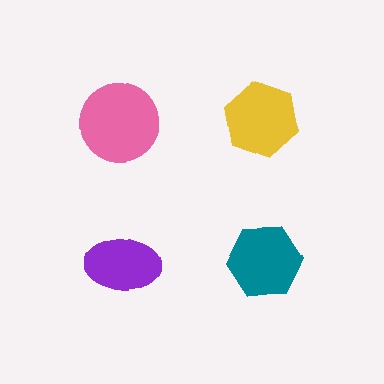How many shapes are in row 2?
2 shapes.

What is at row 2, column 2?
A teal hexagon.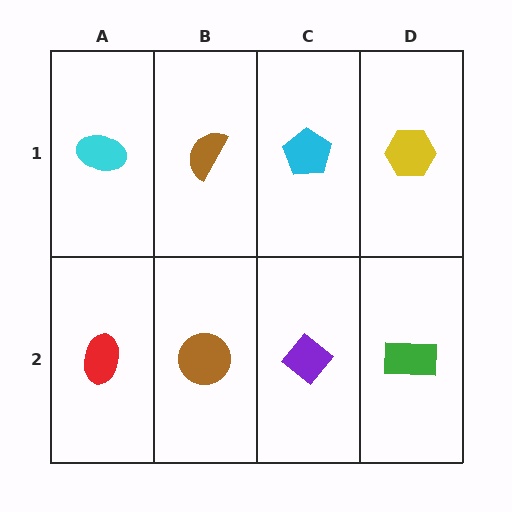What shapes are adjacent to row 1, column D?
A green rectangle (row 2, column D), a cyan pentagon (row 1, column C).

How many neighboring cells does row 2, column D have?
2.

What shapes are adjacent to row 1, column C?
A purple diamond (row 2, column C), a brown semicircle (row 1, column B), a yellow hexagon (row 1, column D).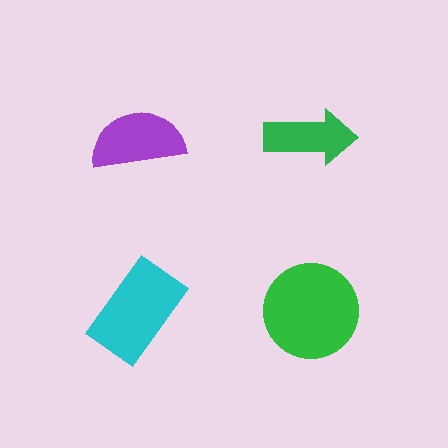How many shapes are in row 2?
2 shapes.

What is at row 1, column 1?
A purple semicircle.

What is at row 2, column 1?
A cyan rectangle.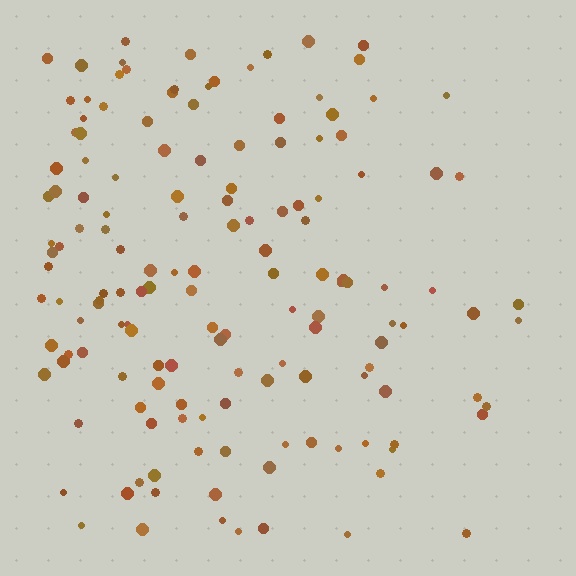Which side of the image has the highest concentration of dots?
The left.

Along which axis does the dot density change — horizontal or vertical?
Horizontal.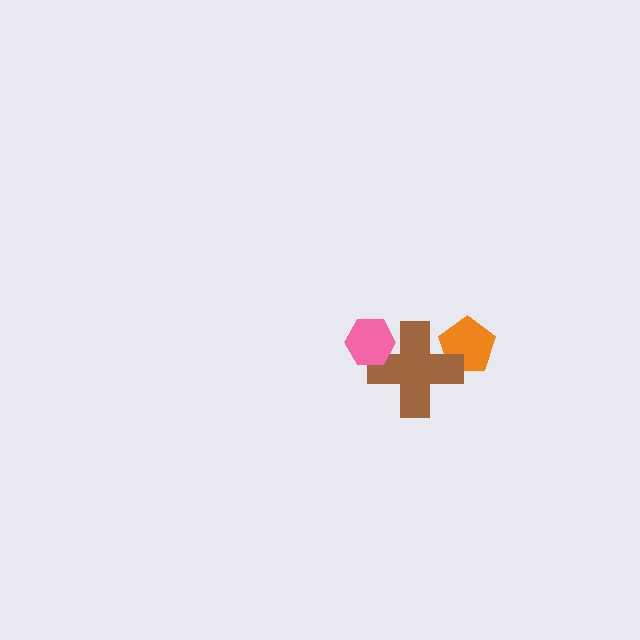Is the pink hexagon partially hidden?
No, no other shape covers it.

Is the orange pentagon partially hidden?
Yes, it is partially covered by another shape.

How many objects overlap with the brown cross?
2 objects overlap with the brown cross.